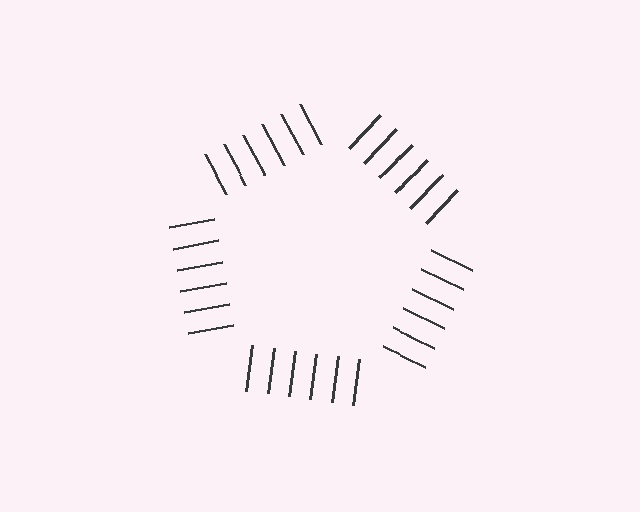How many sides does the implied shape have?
5 sides — the line-ends trace a pentagon.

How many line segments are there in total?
30 — 6 along each of the 5 edges.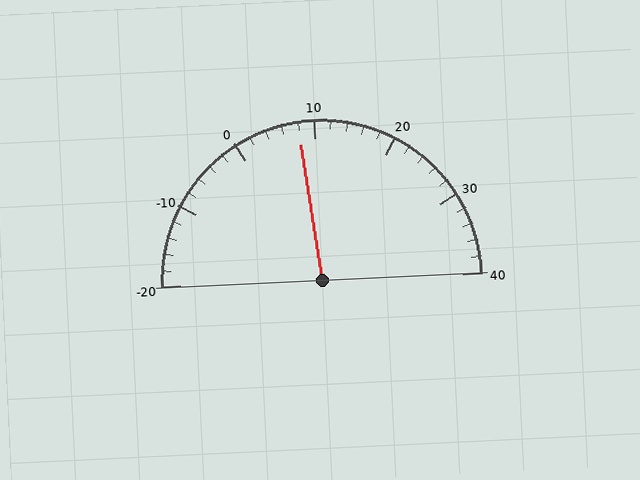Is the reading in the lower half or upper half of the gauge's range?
The reading is in the lower half of the range (-20 to 40).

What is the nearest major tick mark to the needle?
The nearest major tick mark is 10.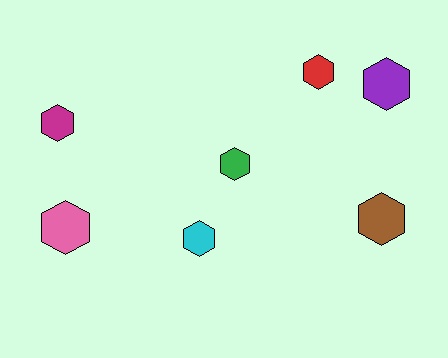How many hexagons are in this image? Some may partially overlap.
There are 7 hexagons.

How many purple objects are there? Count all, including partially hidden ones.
There is 1 purple object.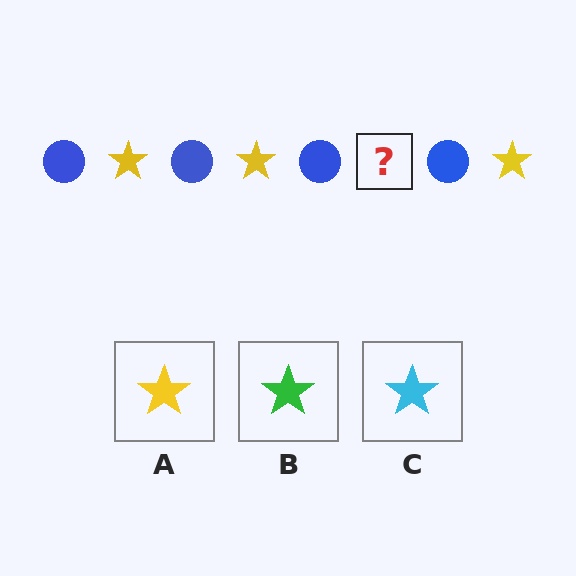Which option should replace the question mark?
Option A.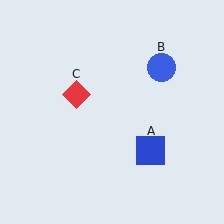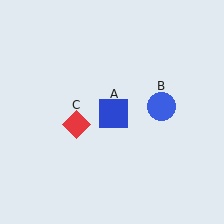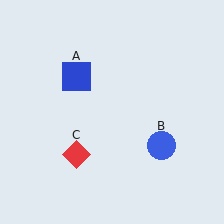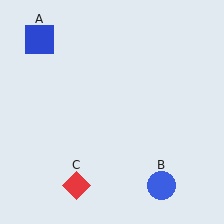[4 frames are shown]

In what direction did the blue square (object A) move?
The blue square (object A) moved up and to the left.